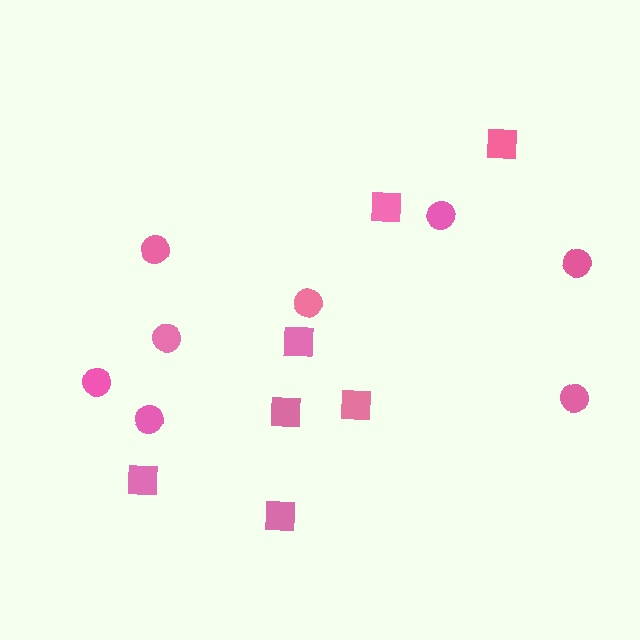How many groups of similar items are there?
There are 2 groups: one group of squares (7) and one group of circles (8).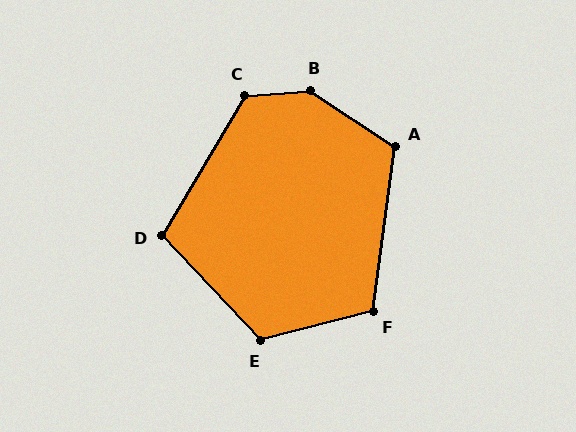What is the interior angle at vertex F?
Approximately 112 degrees (obtuse).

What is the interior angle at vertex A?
Approximately 116 degrees (obtuse).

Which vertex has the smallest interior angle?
D, at approximately 106 degrees.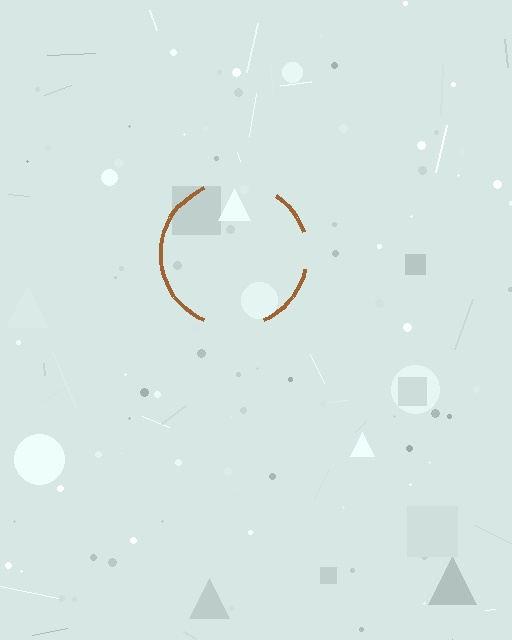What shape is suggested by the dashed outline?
The dashed outline suggests a circle.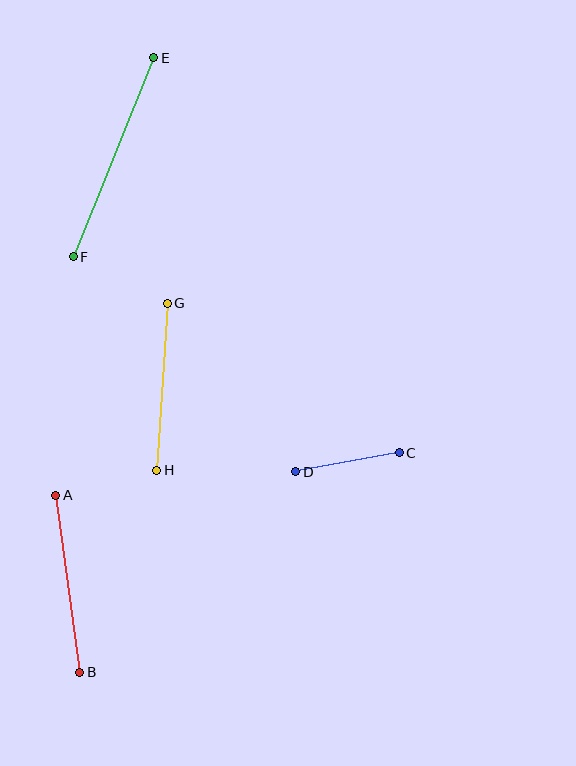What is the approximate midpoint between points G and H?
The midpoint is at approximately (162, 387) pixels.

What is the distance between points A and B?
The distance is approximately 179 pixels.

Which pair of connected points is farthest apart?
Points E and F are farthest apart.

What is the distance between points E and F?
The distance is approximately 215 pixels.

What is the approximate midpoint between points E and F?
The midpoint is at approximately (114, 157) pixels.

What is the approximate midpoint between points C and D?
The midpoint is at approximately (347, 462) pixels.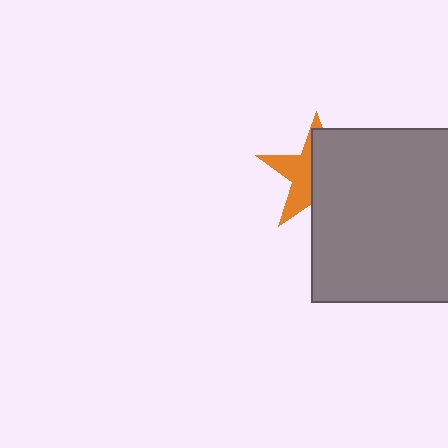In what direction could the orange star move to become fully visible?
The orange star could move left. That would shift it out from behind the gray square entirely.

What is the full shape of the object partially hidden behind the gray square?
The partially hidden object is an orange star.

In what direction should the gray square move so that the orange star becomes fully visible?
The gray square should move right. That is the shortest direction to clear the overlap and leave the orange star fully visible.